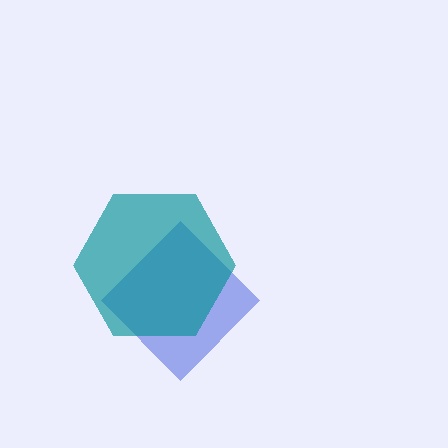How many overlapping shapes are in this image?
There are 2 overlapping shapes in the image.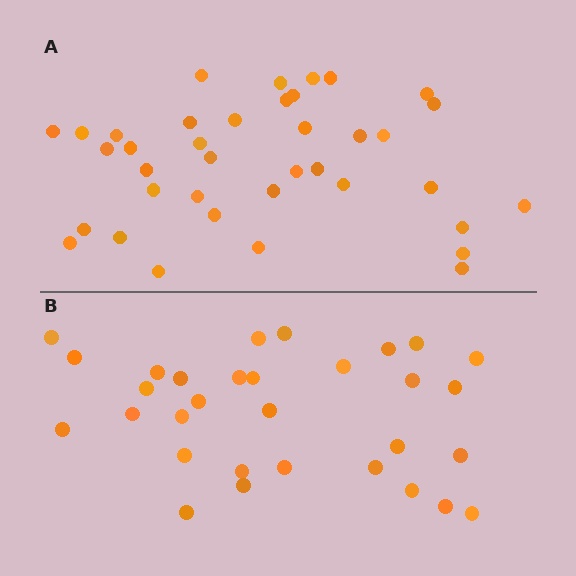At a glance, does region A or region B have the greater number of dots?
Region A (the top region) has more dots.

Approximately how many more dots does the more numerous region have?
Region A has roughly 8 or so more dots than region B.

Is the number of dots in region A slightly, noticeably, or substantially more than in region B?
Region A has only slightly more — the two regions are fairly close. The ratio is roughly 1.2 to 1.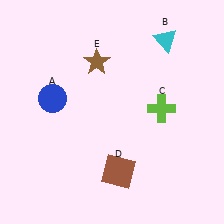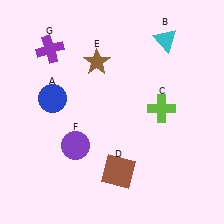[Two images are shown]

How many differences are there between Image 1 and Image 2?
There are 2 differences between the two images.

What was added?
A purple circle (F), a purple cross (G) were added in Image 2.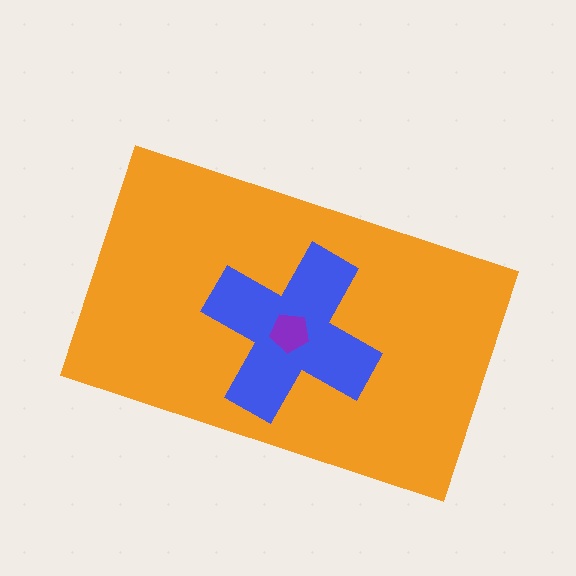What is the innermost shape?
The purple pentagon.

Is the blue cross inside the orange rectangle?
Yes.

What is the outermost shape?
The orange rectangle.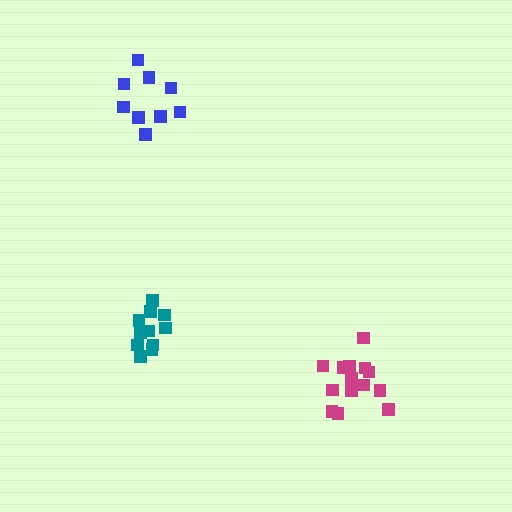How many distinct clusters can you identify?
There are 3 distinct clusters.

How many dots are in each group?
Group 1: 11 dots, Group 2: 14 dots, Group 3: 10 dots (35 total).